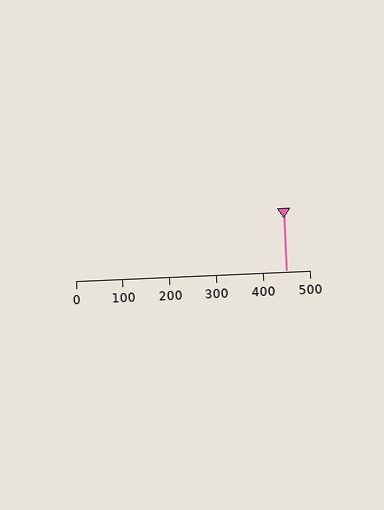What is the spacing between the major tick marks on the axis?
The major ticks are spaced 100 apart.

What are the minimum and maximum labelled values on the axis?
The axis runs from 0 to 500.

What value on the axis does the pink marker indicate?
The marker indicates approximately 450.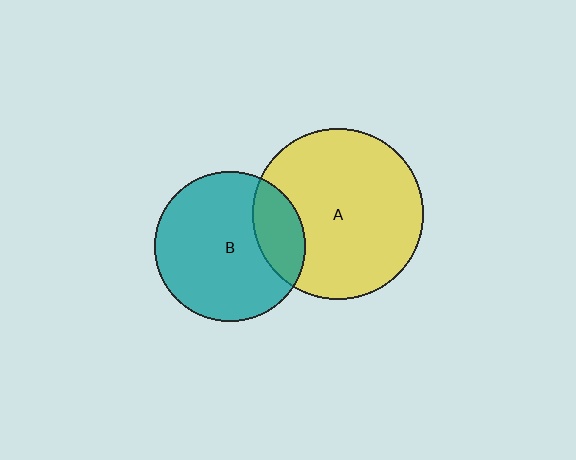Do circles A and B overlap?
Yes.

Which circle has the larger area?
Circle A (yellow).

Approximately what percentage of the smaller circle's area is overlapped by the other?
Approximately 20%.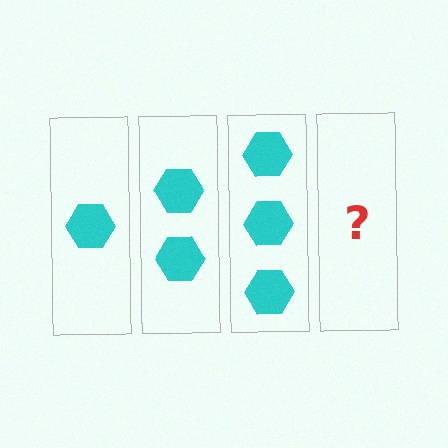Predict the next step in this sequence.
The next step is 4 hexagons.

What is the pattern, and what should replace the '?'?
The pattern is that each step adds one more hexagon. The '?' should be 4 hexagons.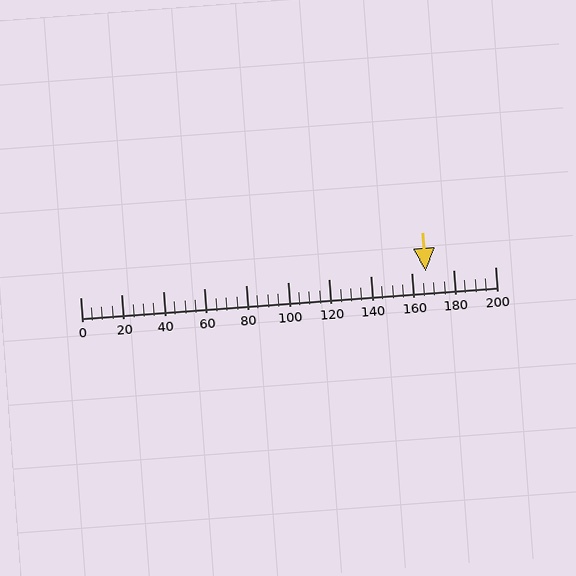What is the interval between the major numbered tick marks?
The major tick marks are spaced 20 units apart.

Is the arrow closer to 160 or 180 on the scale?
The arrow is closer to 160.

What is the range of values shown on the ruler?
The ruler shows values from 0 to 200.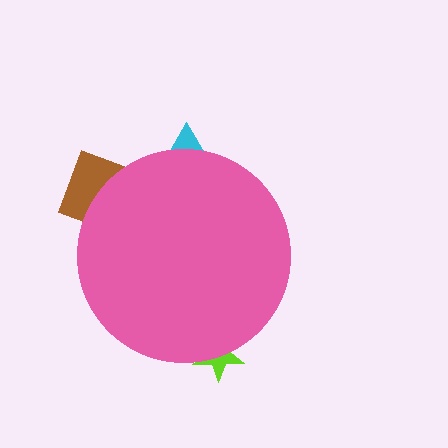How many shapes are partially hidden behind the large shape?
3 shapes are partially hidden.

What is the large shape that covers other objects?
A pink circle.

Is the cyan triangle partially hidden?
Yes, the cyan triangle is partially hidden behind the pink circle.